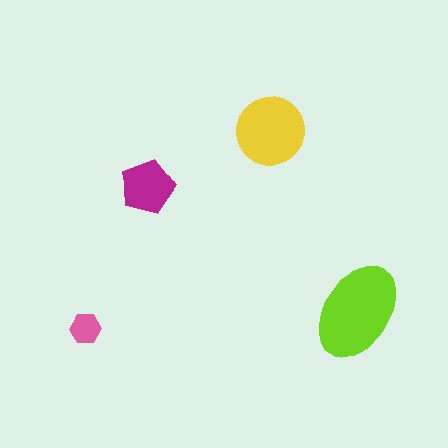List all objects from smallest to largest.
The pink hexagon, the magenta pentagon, the yellow circle, the lime ellipse.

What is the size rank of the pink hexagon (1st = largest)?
4th.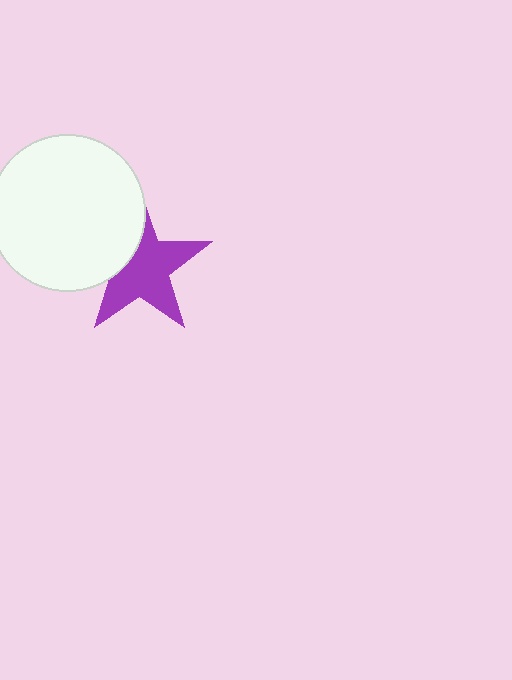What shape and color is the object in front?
The object in front is a white circle.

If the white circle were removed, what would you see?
You would see the complete purple star.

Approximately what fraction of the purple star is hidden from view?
Roughly 31% of the purple star is hidden behind the white circle.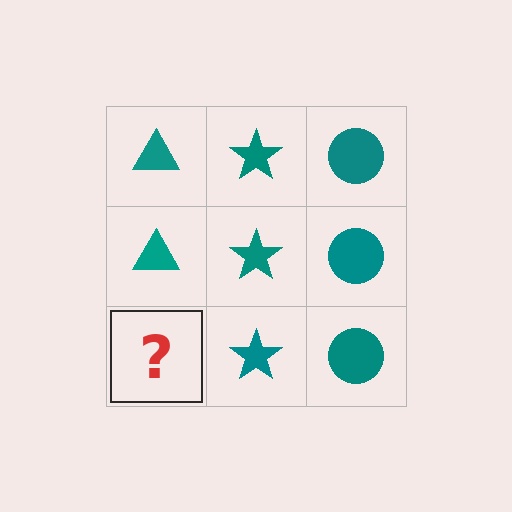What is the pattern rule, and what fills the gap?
The rule is that each column has a consistent shape. The gap should be filled with a teal triangle.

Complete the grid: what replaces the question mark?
The question mark should be replaced with a teal triangle.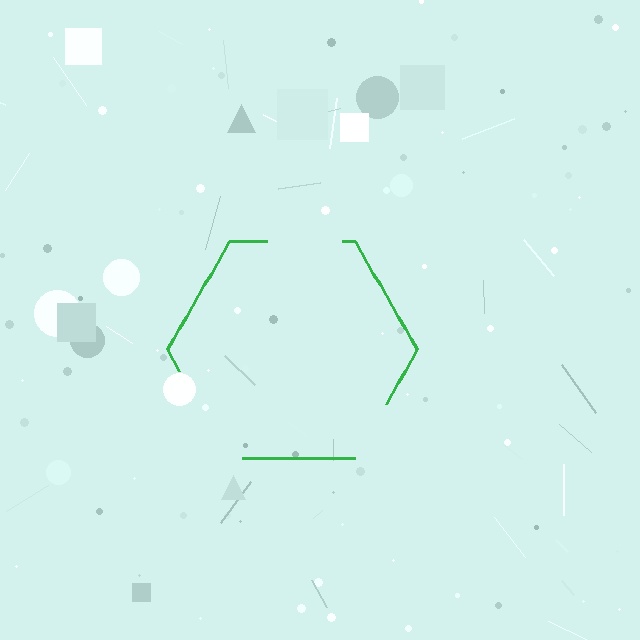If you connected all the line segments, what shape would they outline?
They would outline a hexagon.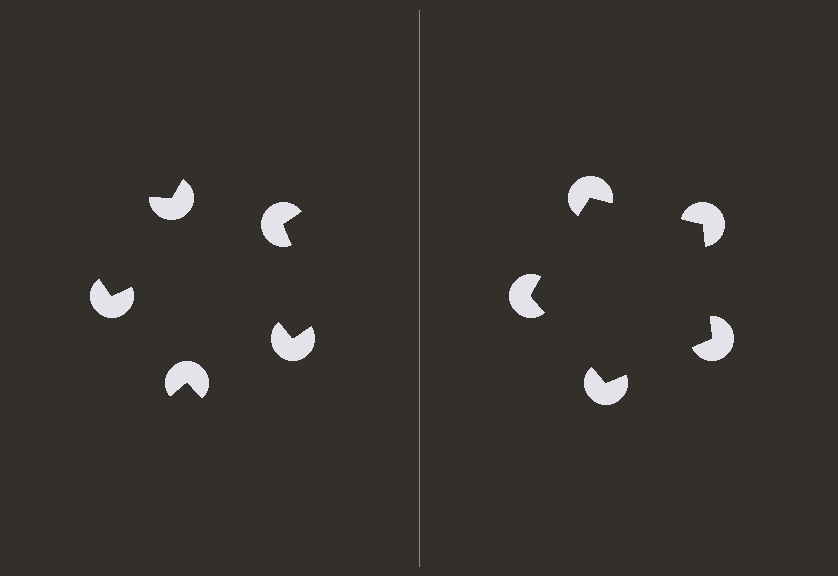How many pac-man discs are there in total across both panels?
10 — 5 on each side.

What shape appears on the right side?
An illusory pentagon.